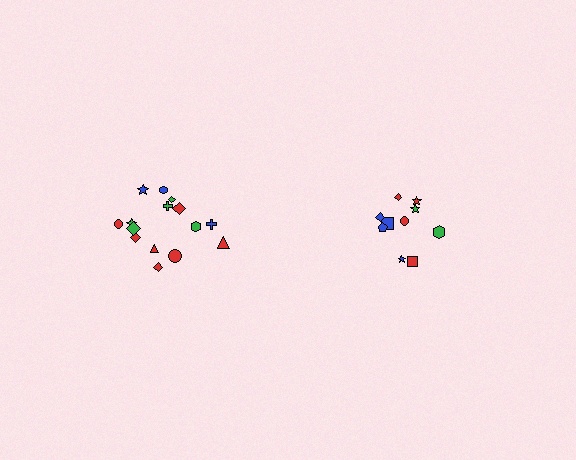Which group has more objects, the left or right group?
The left group.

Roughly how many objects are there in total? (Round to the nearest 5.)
Roughly 25 objects in total.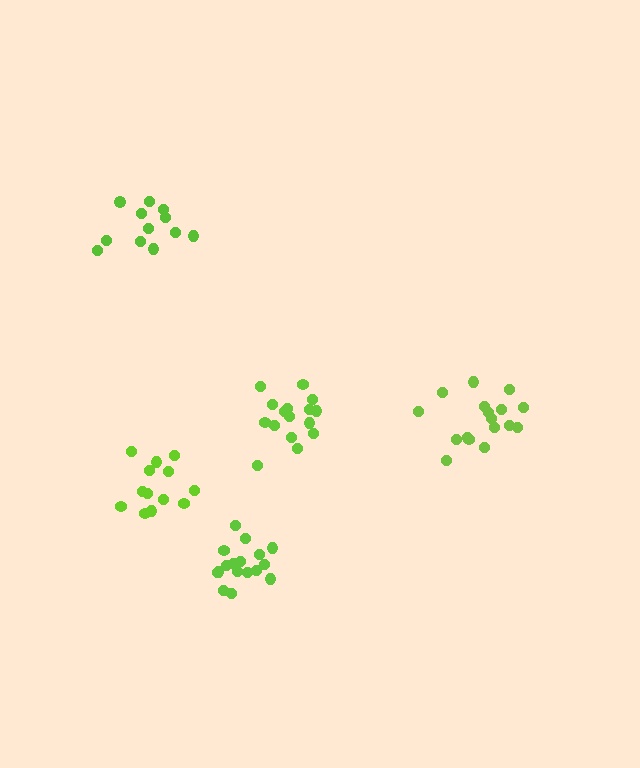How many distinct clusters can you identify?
There are 5 distinct clusters.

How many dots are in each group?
Group 1: 16 dots, Group 2: 12 dots, Group 3: 13 dots, Group 4: 18 dots, Group 5: 17 dots (76 total).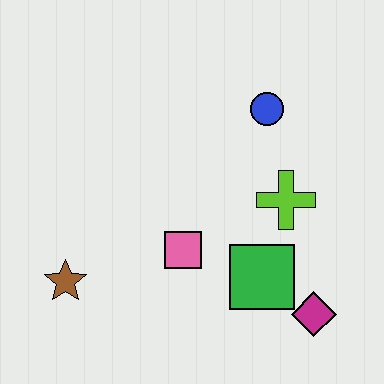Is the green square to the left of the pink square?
No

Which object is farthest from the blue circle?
The brown star is farthest from the blue circle.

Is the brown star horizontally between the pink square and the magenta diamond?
No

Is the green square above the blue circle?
No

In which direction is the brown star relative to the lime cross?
The brown star is to the left of the lime cross.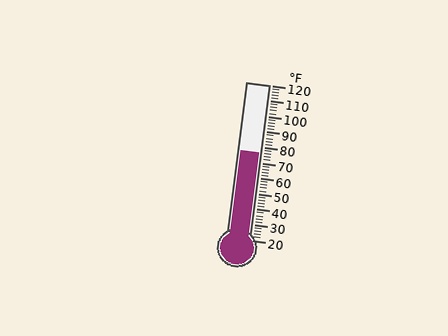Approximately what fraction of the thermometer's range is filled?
The thermometer is filled to approximately 55% of its range.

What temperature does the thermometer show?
The thermometer shows approximately 76°F.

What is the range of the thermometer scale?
The thermometer scale ranges from 20°F to 120°F.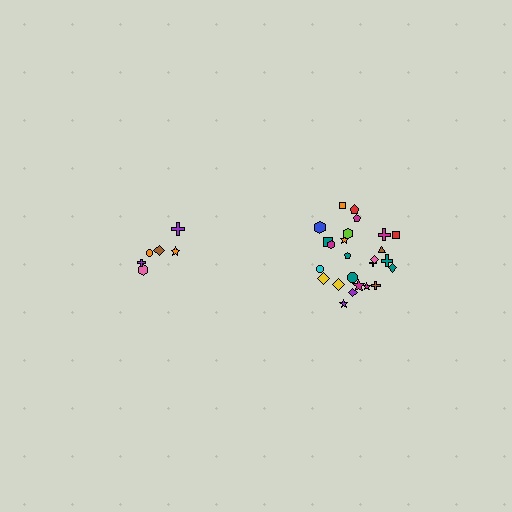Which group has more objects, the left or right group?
The right group.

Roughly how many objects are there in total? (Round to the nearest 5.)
Roughly 30 objects in total.